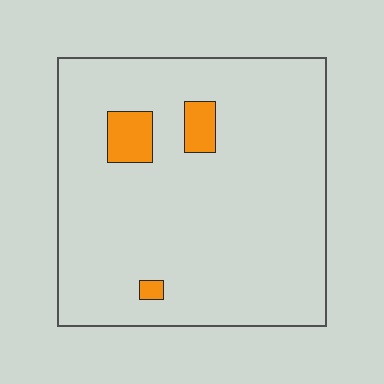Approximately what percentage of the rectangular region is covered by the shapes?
Approximately 5%.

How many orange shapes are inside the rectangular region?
3.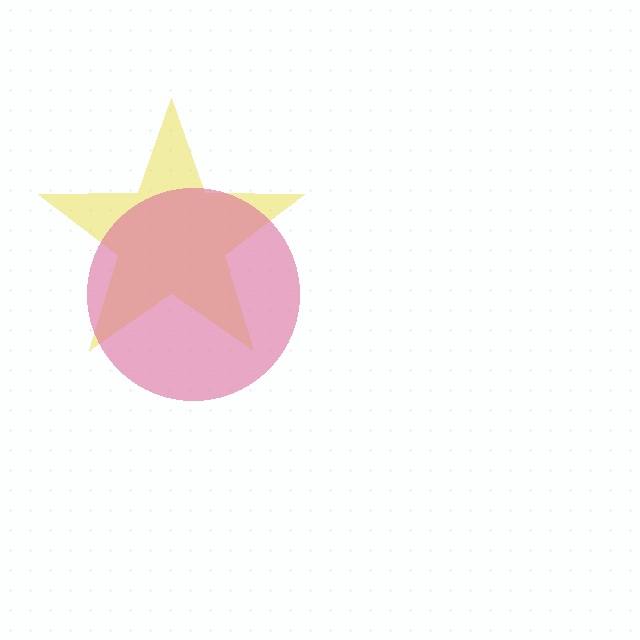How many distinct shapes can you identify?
There are 2 distinct shapes: a yellow star, a pink circle.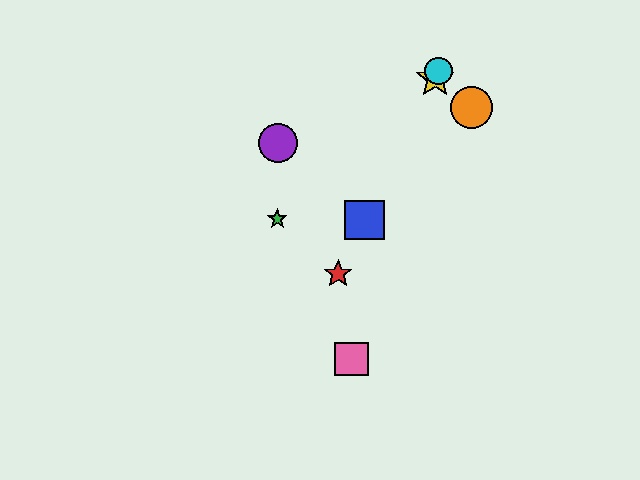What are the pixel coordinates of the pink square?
The pink square is at (352, 359).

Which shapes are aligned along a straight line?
The red star, the blue square, the yellow star, the cyan circle are aligned along a straight line.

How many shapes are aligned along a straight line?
4 shapes (the red star, the blue square, the yellow star, the cyan circle) are aligned along a straight line.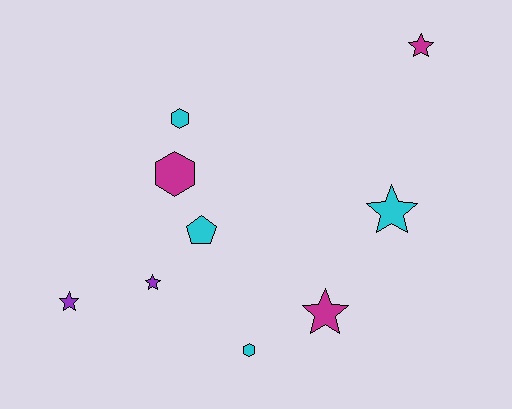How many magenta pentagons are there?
There are no magenta pentagons.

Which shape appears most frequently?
Star, with 5 objects.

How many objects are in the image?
There are 9 objects.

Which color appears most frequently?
Cyan, with 4 objects.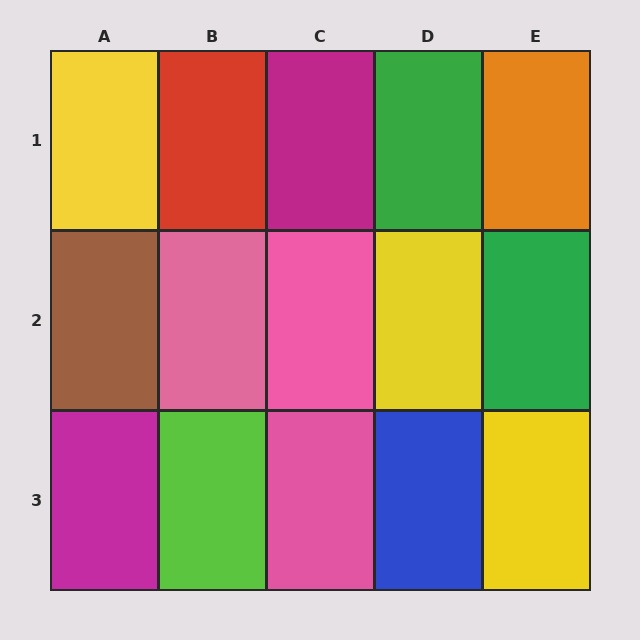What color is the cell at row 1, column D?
Green.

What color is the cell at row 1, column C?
Magenta.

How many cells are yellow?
3 cells are yellow.